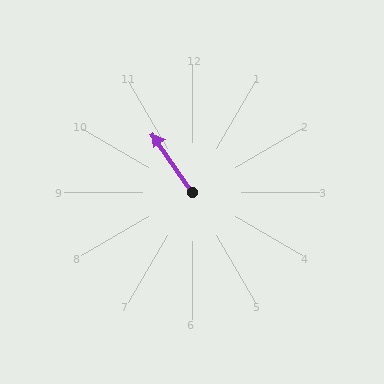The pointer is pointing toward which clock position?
Roughly 11 o'clock.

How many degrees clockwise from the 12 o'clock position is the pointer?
Approximately 326 degrees.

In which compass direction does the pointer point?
Northwest.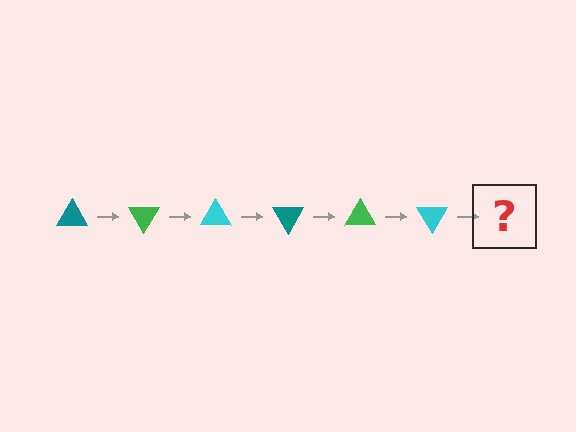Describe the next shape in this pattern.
It should be a teal triangle, rotated 360 degrees from the start.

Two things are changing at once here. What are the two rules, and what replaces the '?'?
The two rules are that it rotates 60 degrees each step and the color cycles through teal, green, and cyan. The '?' should be a teal triangle, rotated 360 degrees from the start.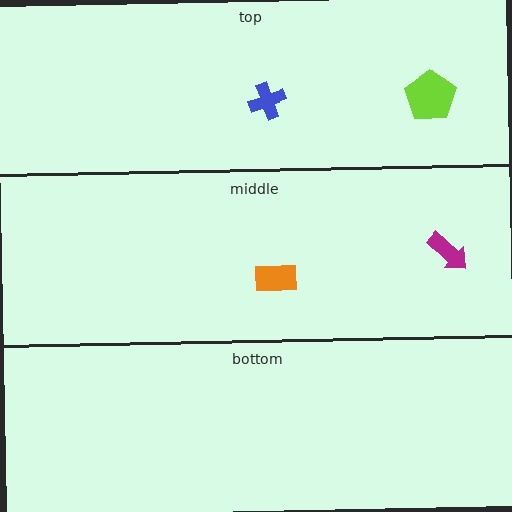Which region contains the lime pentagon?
The top region.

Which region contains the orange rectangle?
The middle region.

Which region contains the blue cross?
The top region.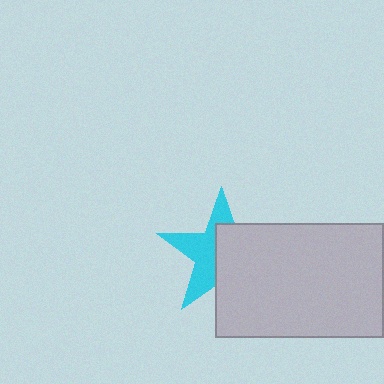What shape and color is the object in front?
The object in front is a light gray rectangle.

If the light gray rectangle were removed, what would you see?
You would see the complete cyan star.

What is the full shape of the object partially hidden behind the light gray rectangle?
The partially hidden object is a cyan star.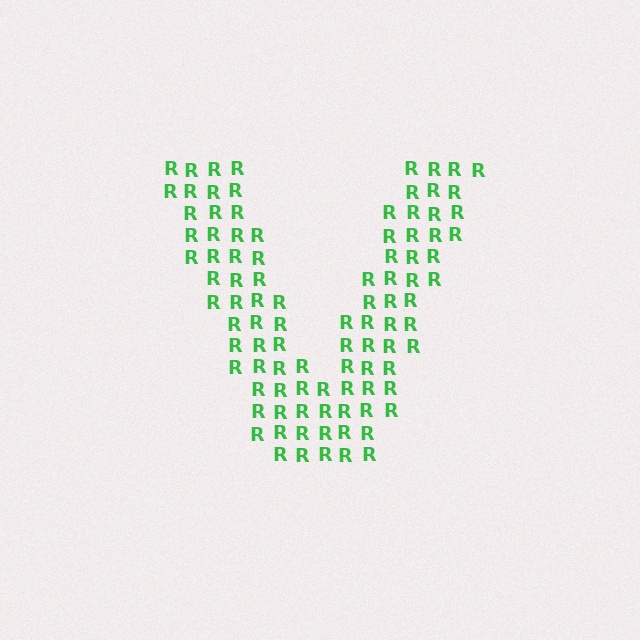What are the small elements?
The small elements are letter R's.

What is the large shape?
The large shape is the letter V.